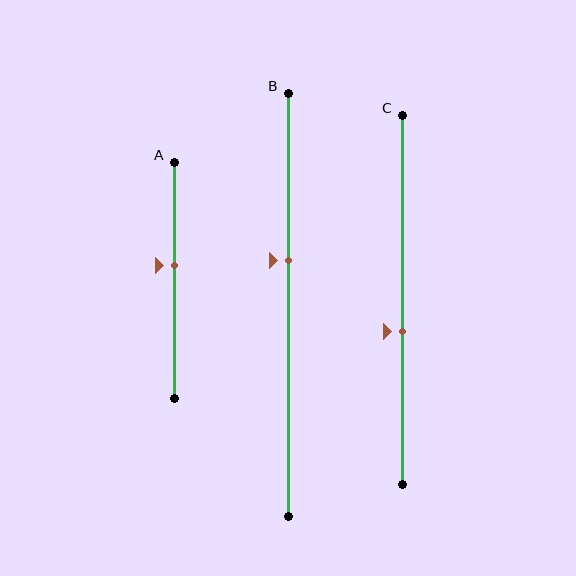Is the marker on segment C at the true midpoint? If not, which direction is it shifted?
No, the marker on segment C is shifted downward by about 9% of the segment length.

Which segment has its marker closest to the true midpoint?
Segment A has its marker closest to the true midpoint.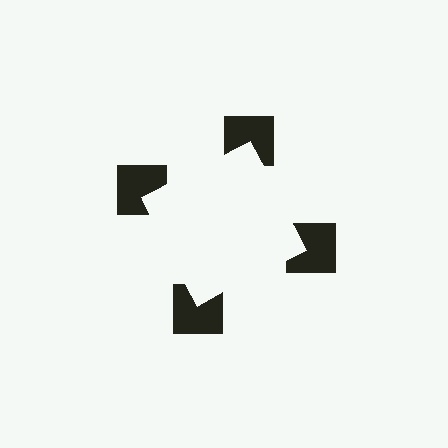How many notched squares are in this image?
There are 4 — one at each vertex of the illusory square.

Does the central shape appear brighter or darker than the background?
It typically appears slightly brighter than the background, even though no actual brightness change is drawn.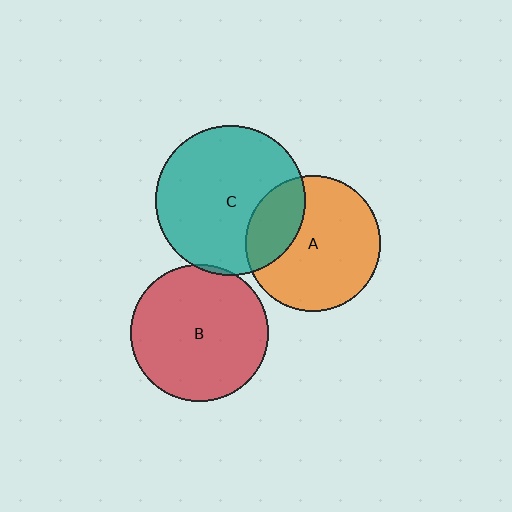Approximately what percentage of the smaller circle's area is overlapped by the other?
Approximately 5%.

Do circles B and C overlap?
Yes.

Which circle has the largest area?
Circle C (teal).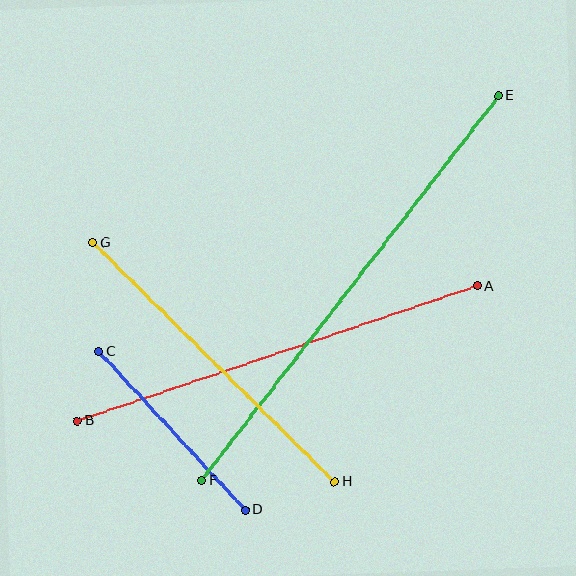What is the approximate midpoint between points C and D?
The midpoint is at approximately (172, 431) pixels.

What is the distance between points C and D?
The distance is approximately 215 pixels.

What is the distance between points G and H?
The distance is approximately 340 pixels.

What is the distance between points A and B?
The distance is approximately 422 pixels.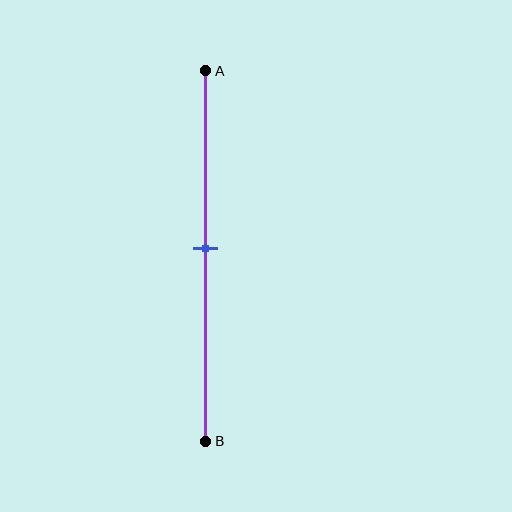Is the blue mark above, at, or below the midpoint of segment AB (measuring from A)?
The blue mark is approximately at the midpoint of segment AB.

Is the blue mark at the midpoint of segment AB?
Yes, the mark is approximately at the midpoint.